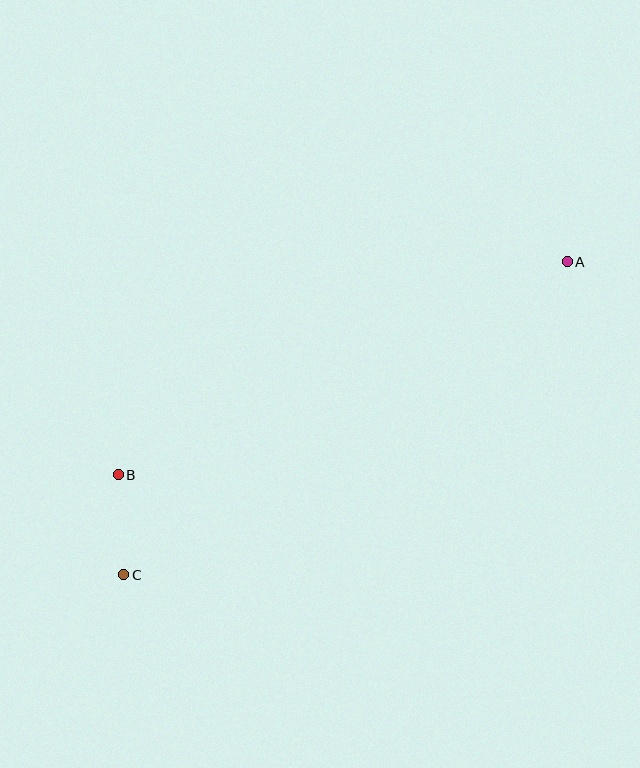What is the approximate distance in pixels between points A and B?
The distance between A and B is approximately 497 pixels.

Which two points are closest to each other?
Points B and C are closest to each other.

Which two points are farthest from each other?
Points A and C are farthest from each other.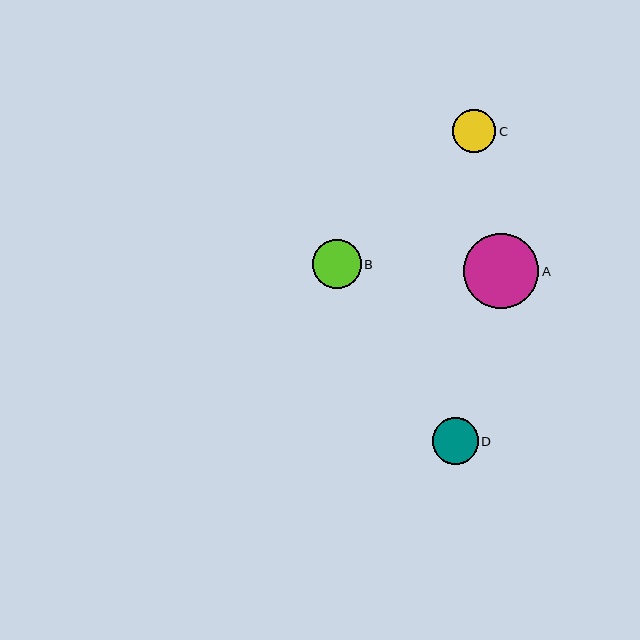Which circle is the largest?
Circle A is the largest with a size of approximately 75 pixels.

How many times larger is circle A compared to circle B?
Circle A is approximately 1.5 times the size of circle B.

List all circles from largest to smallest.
From largest to smallest: A, B, D, C.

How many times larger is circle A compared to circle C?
Circle A is approximately 1.7 times the size of circle C.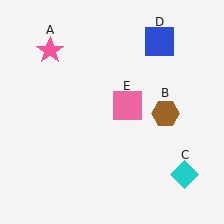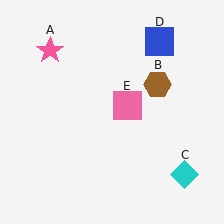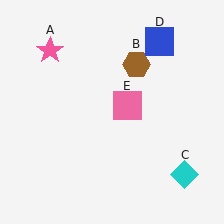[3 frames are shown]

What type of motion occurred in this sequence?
The brown hexagon (object B) rotated counterclockwise around the center of the scene.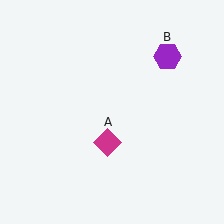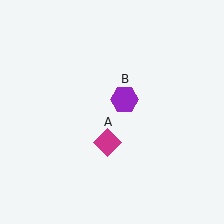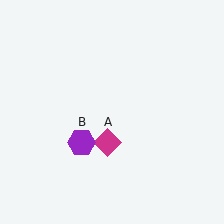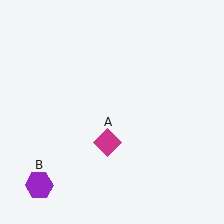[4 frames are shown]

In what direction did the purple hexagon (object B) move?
The purple hexagon (object B) moved down and to the left.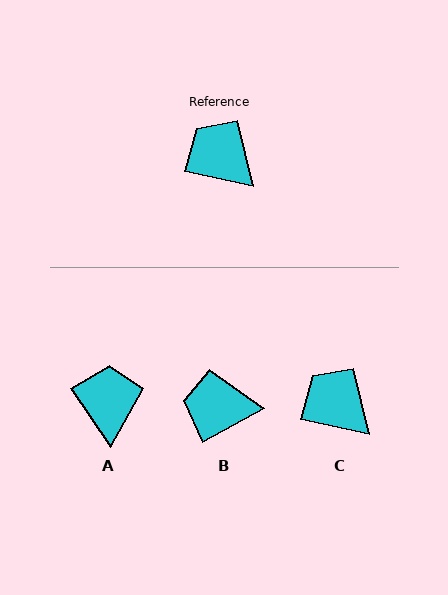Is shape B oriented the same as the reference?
No, it is off by about 41 degrees.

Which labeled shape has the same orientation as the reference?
C.